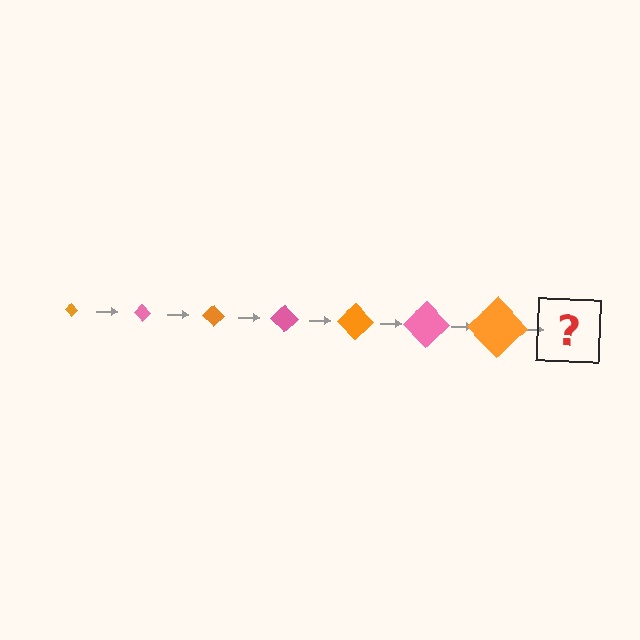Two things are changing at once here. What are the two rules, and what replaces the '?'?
The two rules are that the diamond grows larger each step and the color cycles through orange and pink. The '?' should be a pink diamond, larger than the previous one.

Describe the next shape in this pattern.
It should be a pink diamond, larger than the previous one.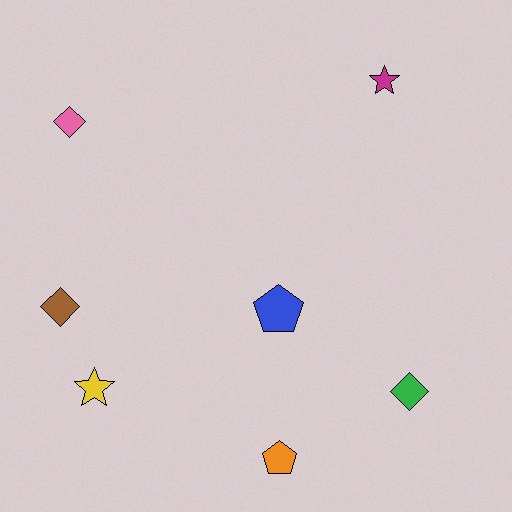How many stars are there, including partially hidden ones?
There are 2 stars.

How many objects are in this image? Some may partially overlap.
There are 7 objects.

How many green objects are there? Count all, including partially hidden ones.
There is 1 green object.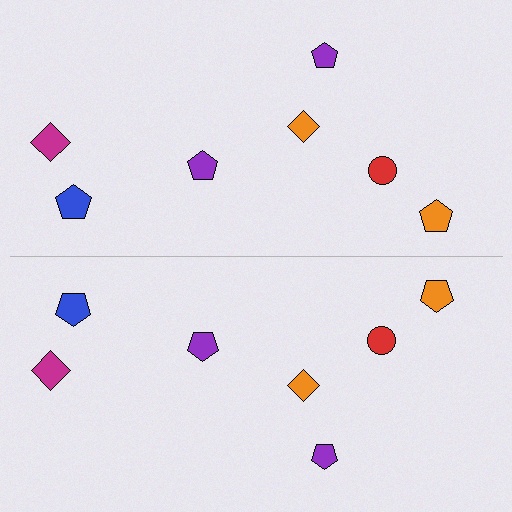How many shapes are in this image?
There are 14 shapes in this image.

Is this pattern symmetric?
Yes, this pattern has bilateral (reflection) symmetry.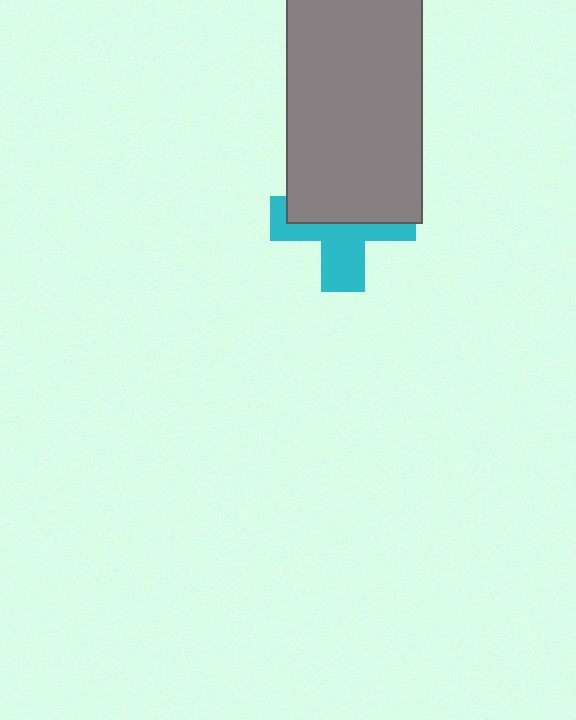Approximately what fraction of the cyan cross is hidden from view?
Roughly 53% of the cyan cross is hidden behind the gray rectangle.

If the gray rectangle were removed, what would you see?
You would see the complete cyan cross.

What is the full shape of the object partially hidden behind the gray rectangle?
The partially hidden object is a cyan cross.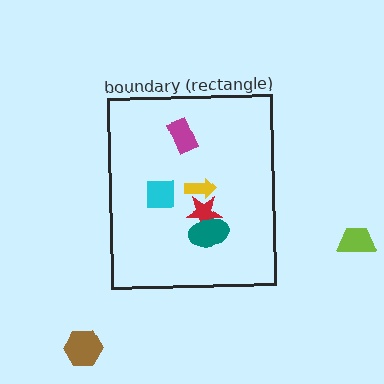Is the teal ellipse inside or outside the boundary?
Inside.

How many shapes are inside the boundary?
5 inside, 2 outside.